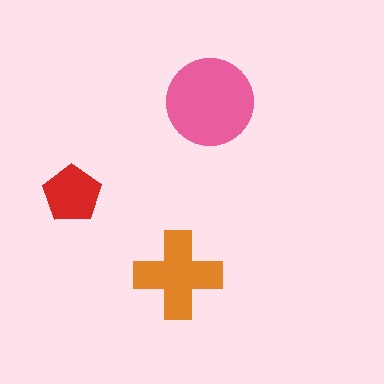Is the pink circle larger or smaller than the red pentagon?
Larger.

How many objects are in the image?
There are 3 objects in the image.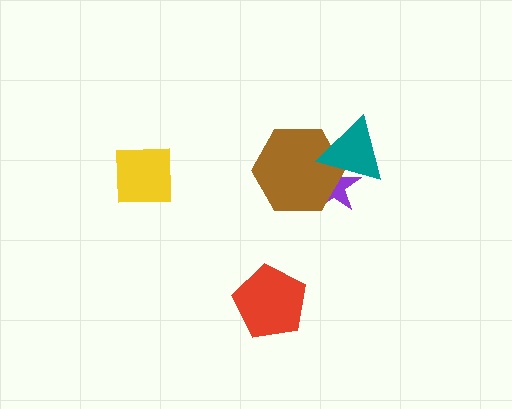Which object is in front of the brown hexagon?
The teal triangle is in front of the brown hexagon.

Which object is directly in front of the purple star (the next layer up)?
The brown hexagon is directly in front of the purple star.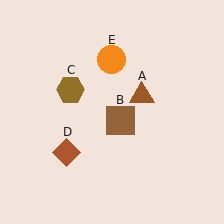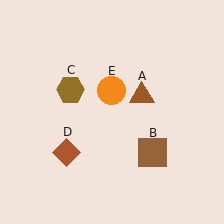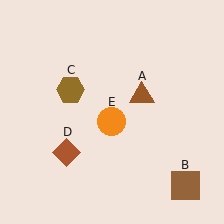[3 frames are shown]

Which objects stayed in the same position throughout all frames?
Brown triangle (object A) and brown hexagon (object C) and brown diamond (object D) remained stationary.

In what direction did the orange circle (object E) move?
The orange circle (object E) moved down.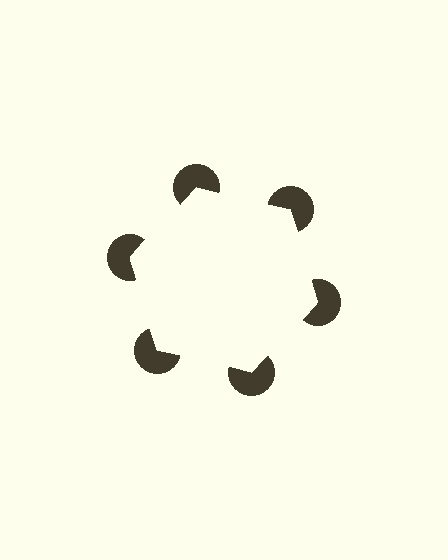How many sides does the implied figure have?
6 sides.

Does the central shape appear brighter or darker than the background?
It typically appears slightly brighter than the background, even though no actual brightness change is drawn.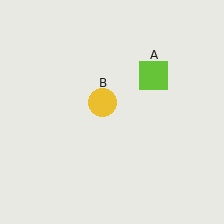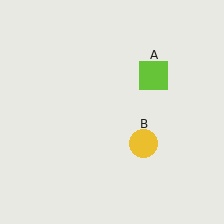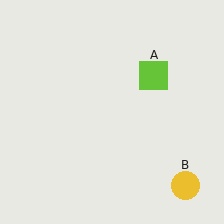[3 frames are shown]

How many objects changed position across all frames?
1 object changed position: yellow circle (object B).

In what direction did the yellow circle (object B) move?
The yellow circle (object B) moved down and to the right.